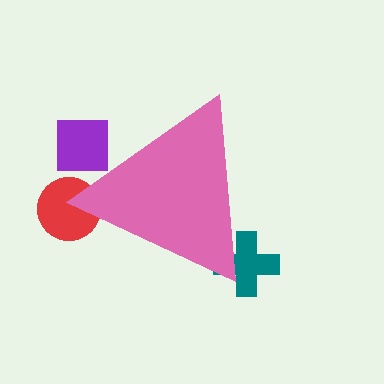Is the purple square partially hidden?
Yes, the purple square is partially hidden behind the pink triangle.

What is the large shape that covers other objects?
A pink triangle.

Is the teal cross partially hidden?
Yes, the teal cross is partially hidden behind the pink triangle.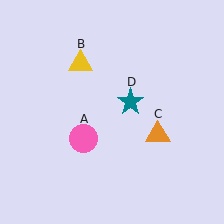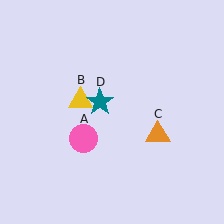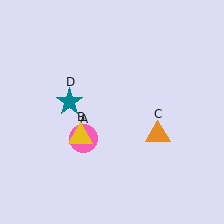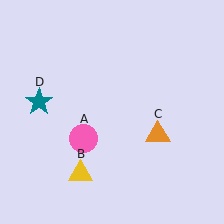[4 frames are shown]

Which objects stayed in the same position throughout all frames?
Pink circle (object A) and orange triangle (object C) remained stationary.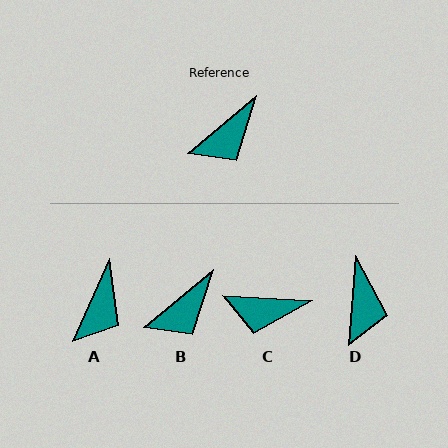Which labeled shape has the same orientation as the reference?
B.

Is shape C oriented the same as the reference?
No, it is off by about 43 degrees.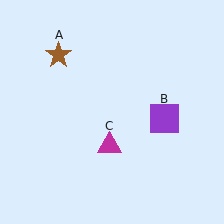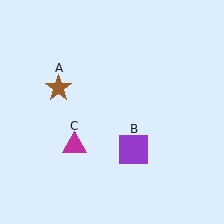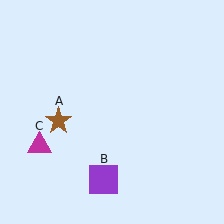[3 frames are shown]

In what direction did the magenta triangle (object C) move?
The magenta triangle (object C) moved left.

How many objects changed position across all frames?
3 objects changed position: brown star (object A), purple square (object B), magenta triangle (object C).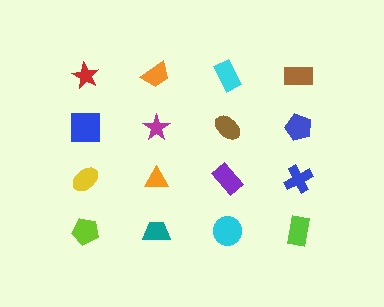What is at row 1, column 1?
A red star.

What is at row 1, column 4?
A brown rectangle.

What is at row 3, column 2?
An orange triangle.